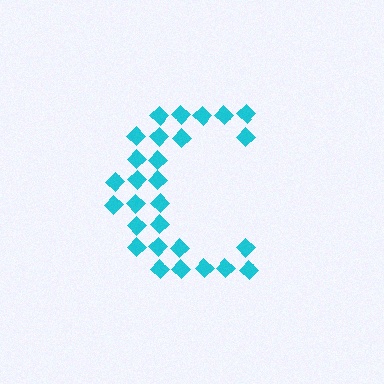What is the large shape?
The large shape is the letter C.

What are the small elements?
The small elements are diamonds.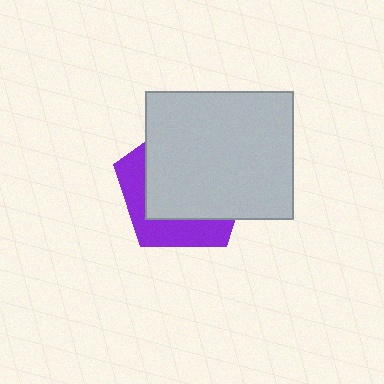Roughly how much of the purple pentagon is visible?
A small part of it is visible (roughly 34%).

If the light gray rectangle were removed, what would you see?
You would see the complete purple pentagon.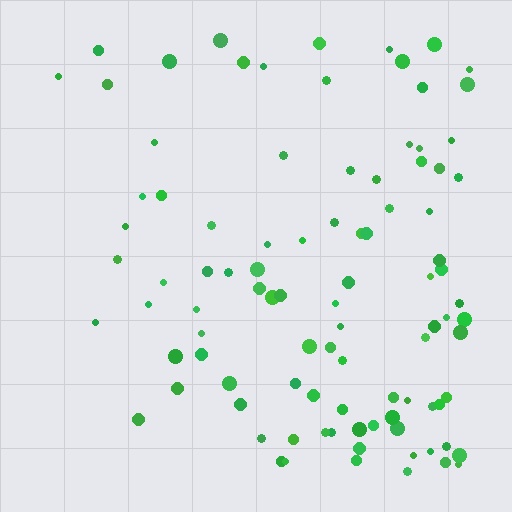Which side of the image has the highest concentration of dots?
The right.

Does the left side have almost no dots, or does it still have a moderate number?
Still a moderate number, just noticeably fewer than the right.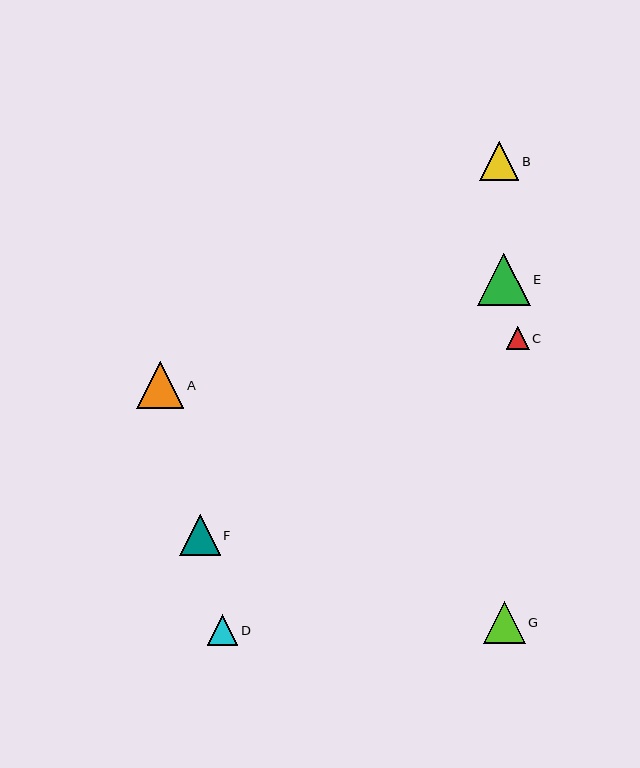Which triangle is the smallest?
Triangle C is the smallest with a size of approximately 23 pixels.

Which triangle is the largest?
Triangle E is the largest with a size of approximately 52 pixels.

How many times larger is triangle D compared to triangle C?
Triangle D is approximately 1.3 times the size of triangle C.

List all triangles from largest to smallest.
From largest to smallest: E, A, G, F, B, D, C.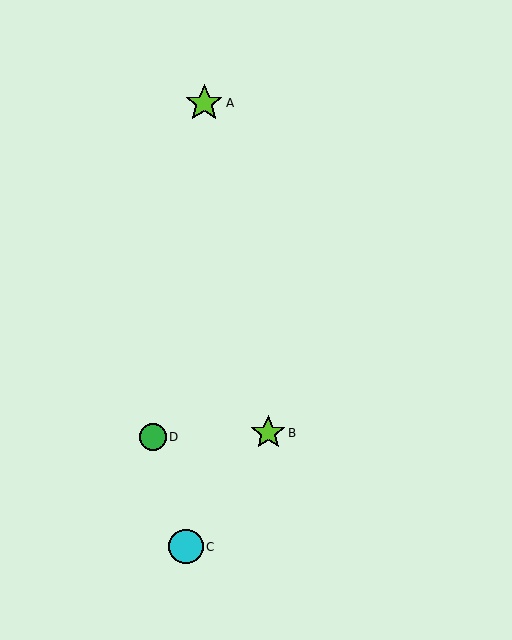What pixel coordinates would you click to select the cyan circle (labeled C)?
Click at (186, 547) to select the cyan circle C.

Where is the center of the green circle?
The center of the green circle is at (153, 437).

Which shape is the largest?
The lime star (labeled A) is the largest.